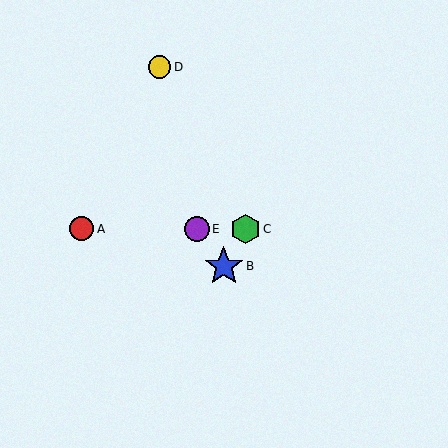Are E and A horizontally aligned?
Yes, both are at y≈229.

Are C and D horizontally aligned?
No, C is at y≈229 and D is at y≈67.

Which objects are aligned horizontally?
Objects A, C, E are aligned horizontally.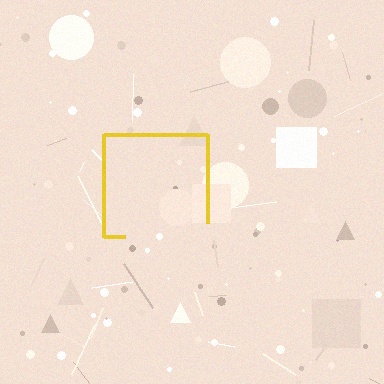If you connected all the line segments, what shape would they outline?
They would outline a square.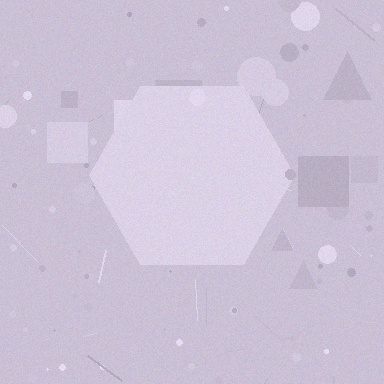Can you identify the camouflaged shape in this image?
The camouflaged shape is a hexagon.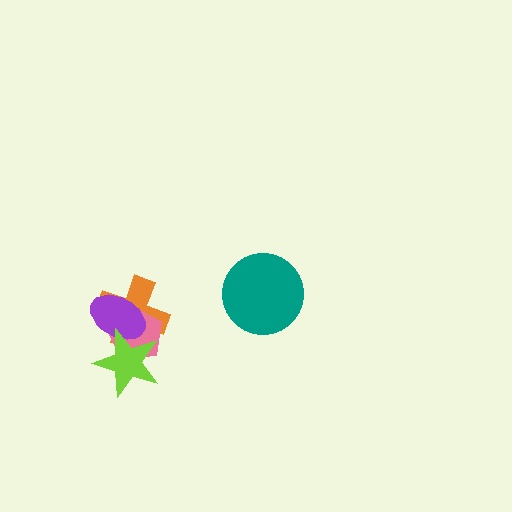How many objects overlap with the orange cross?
3 objects overlap with the orange cross.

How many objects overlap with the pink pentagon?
3 objects overlap with the pink pentagon.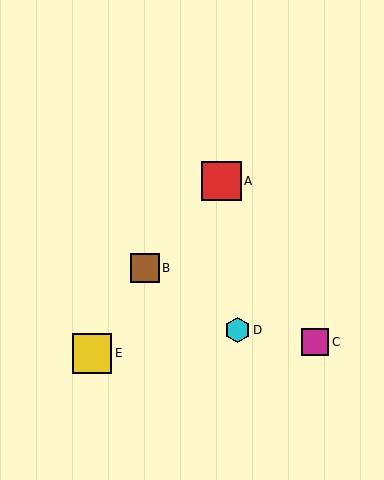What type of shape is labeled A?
Shape A is a red square.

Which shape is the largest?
The yellow square (labeled E) is the largest.